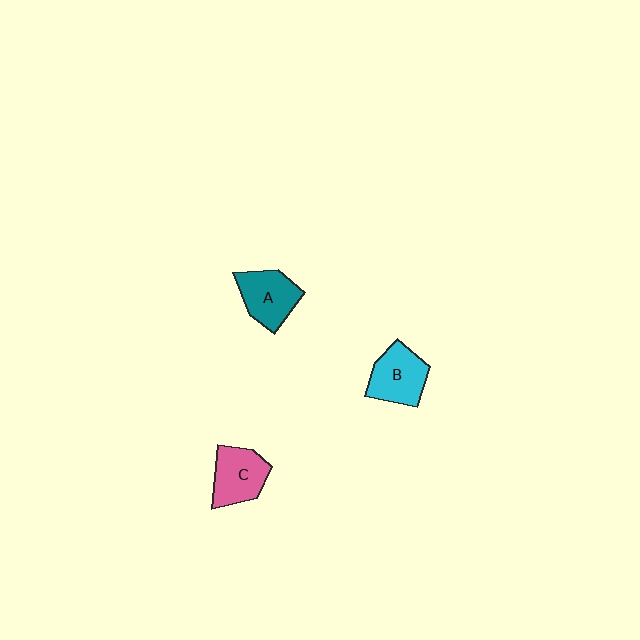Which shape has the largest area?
Shape B (cyan).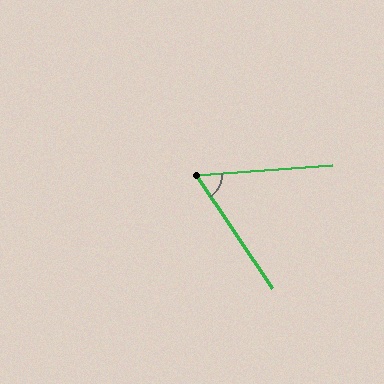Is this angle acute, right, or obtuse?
It is acute.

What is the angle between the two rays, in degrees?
Approximately 60 degrees.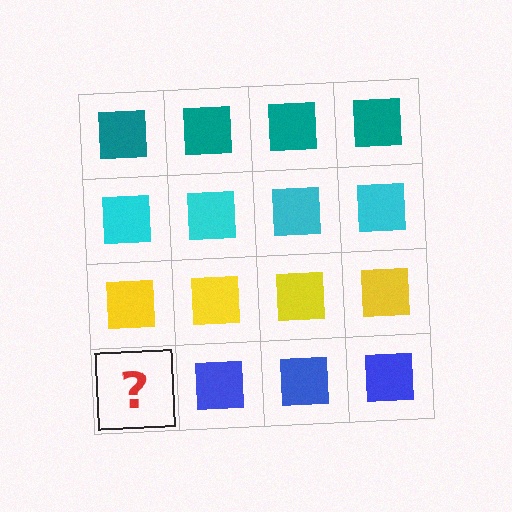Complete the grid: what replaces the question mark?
The question mark should be replaced with a blue square.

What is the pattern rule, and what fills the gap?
The rule is that each row has a consistent color. The gap should be filled with a blue square.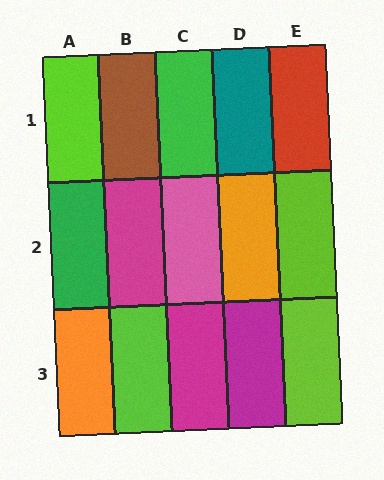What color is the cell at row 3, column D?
Magenta.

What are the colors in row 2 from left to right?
Green, magenta, pink, orange, lime.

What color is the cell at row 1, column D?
Teal.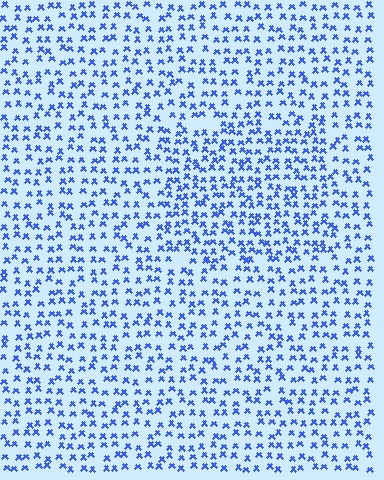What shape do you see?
I see a rectangle.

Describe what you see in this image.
The image contains small blue elements arranged at two different densities. A rectangle-shaped region is visible where the elements are more densely packed than the surrounding area.